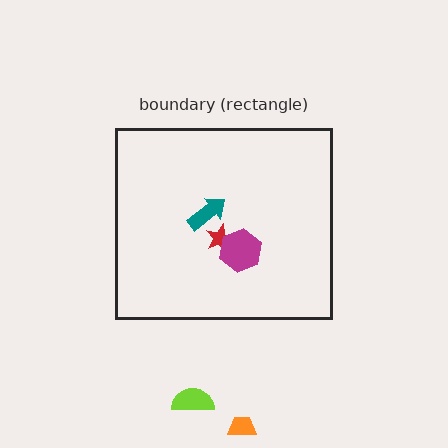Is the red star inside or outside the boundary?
Inside.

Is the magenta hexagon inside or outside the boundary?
Inside.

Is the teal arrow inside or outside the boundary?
Inside.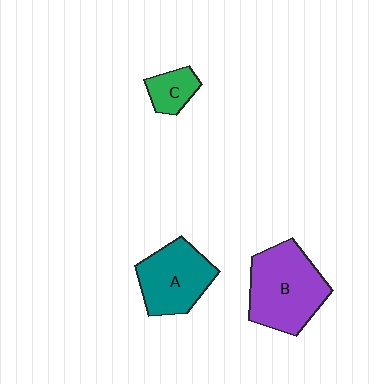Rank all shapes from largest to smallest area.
From largest to smallest: B (purple), A (teal), C (green).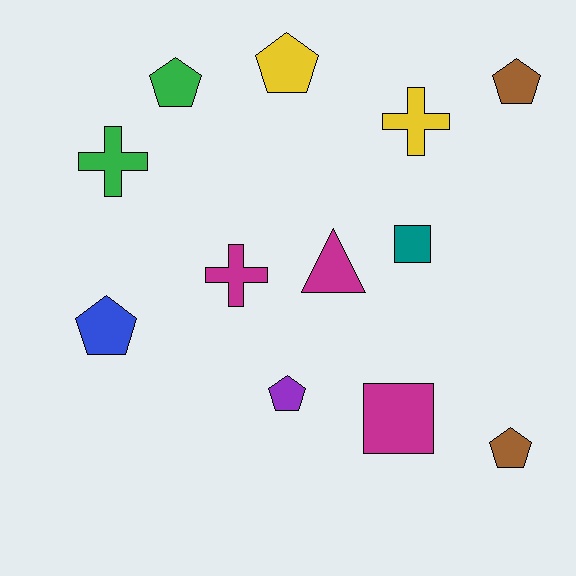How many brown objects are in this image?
There are 2 brown objects.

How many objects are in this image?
There are 12 objects.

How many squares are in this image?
There are 2 squares.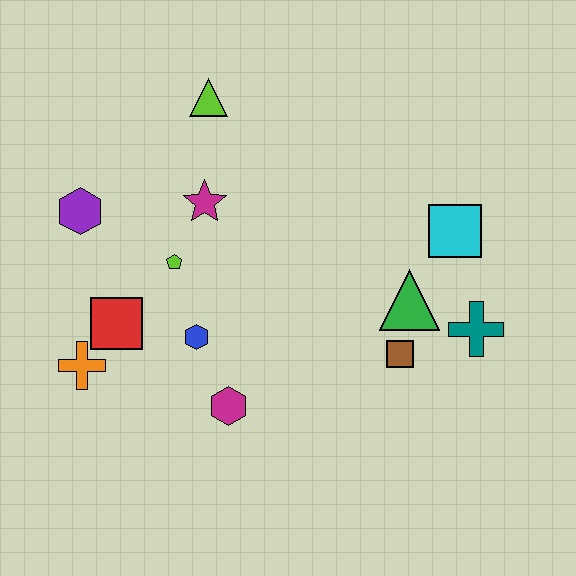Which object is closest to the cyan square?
The green triangle is closest to the cyan square.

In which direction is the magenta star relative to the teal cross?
The magenta star is to the left of the teal cross.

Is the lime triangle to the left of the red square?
No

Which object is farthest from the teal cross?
The purple hexagon is farthest from the teal cross.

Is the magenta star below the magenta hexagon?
No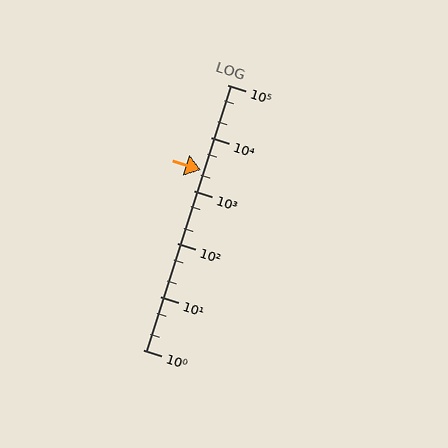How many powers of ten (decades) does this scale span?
The scale spans 5 decades, from 1 to 100000.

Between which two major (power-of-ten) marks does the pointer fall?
The pointer is between 1000 and 10000.